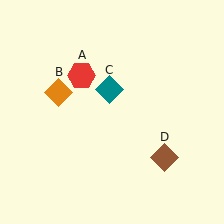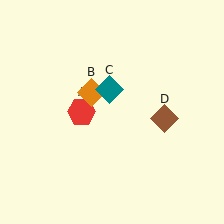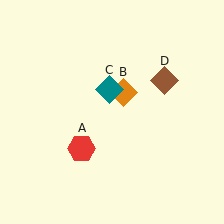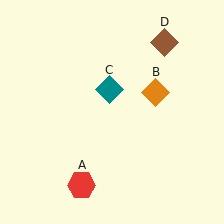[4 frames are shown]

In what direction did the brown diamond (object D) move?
The brown diamond (object D) moved up.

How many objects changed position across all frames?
3 objects changed position: red hexagon (object A), orange diamond (object B), brown diamond (object D).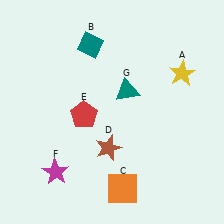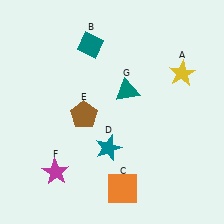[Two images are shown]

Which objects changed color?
D changed from brown to teal. E changed from red to brown.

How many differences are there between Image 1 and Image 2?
There are 2 differences between the two images.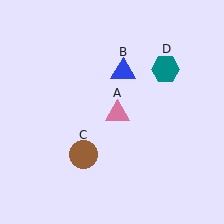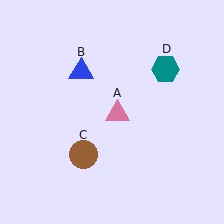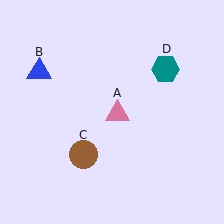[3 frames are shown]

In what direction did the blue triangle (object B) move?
The blue triangle (object B) moved left.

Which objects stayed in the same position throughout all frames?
Pink triangle (object A) and brown circle (object C) and teal hexagon (object D) remained stationary.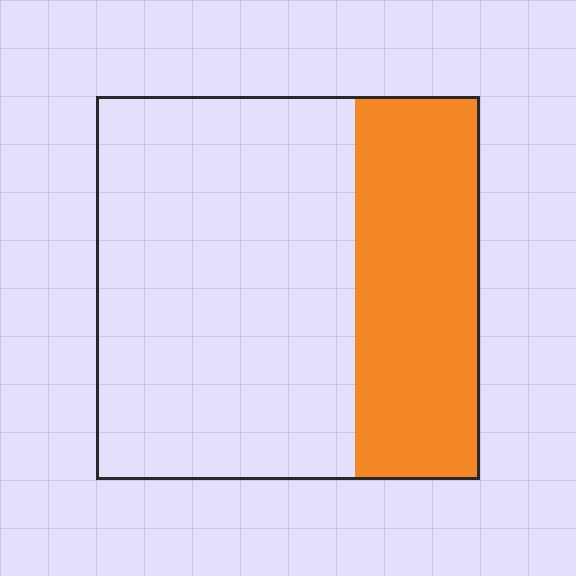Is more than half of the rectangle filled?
No.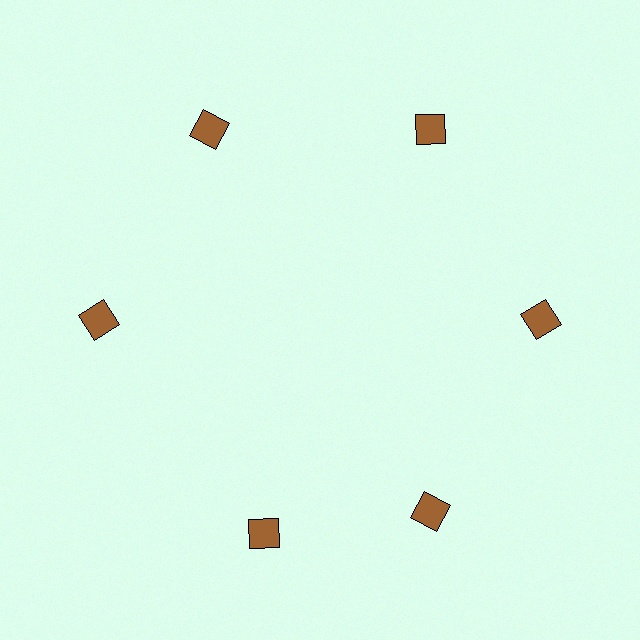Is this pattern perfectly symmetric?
No. The 6 brown squares are arranged in a ring, but one element near the 7 o'clock position is rotated out of alignment along the ring, breaking the 6-fold rotational symmetry.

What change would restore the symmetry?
The symmetry would be restored by rotating it back into even spacing with its neighbors so that all 6 squares sit at equal angles and equal distance from the center.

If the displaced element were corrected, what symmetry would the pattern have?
It would have 6-fold rotational symmetry — the pattern would map onto itself every 60 degrees.